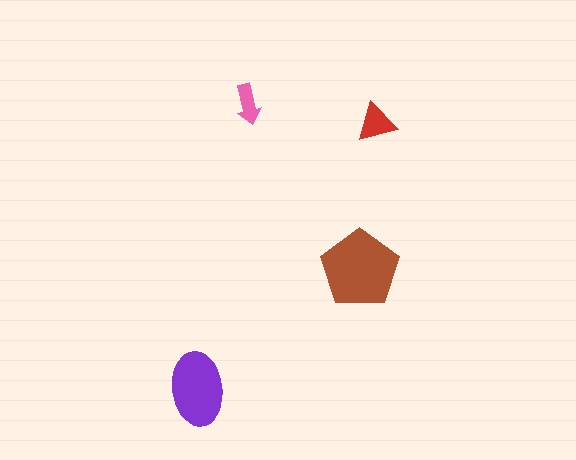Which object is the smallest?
The pink arrow.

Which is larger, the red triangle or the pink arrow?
The red triangle.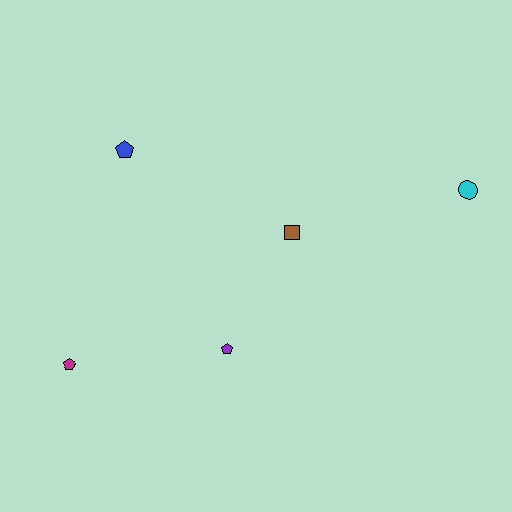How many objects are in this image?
There are 5 objects.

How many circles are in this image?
There is 1 circle.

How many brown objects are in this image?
There is 1 brown object.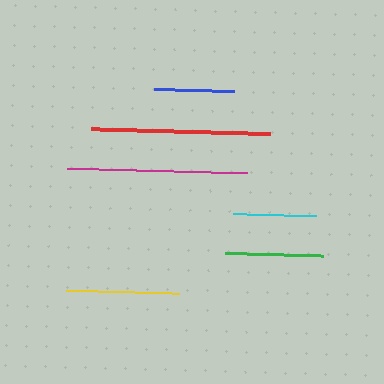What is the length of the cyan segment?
The cyan segment is approximately 83 pixels long.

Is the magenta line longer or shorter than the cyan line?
The magenta line is longer than the cyan line.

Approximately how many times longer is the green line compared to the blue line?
The green line is approximately 1.2 times the length of the blue line.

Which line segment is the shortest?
The blue line is the shortest at approximately 81 pixels.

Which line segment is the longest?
The magenta line is the longest at approximately 180 pixels.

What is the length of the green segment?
The green segment is approximately 98 pixels long.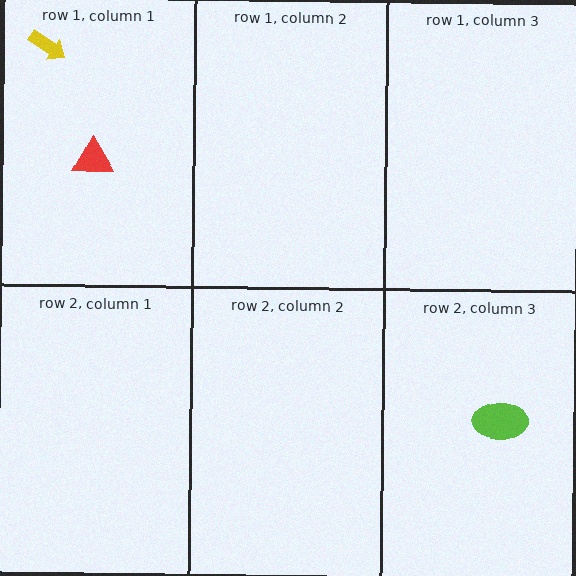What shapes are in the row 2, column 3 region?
The lime ellipse.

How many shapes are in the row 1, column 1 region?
2.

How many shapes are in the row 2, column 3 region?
1.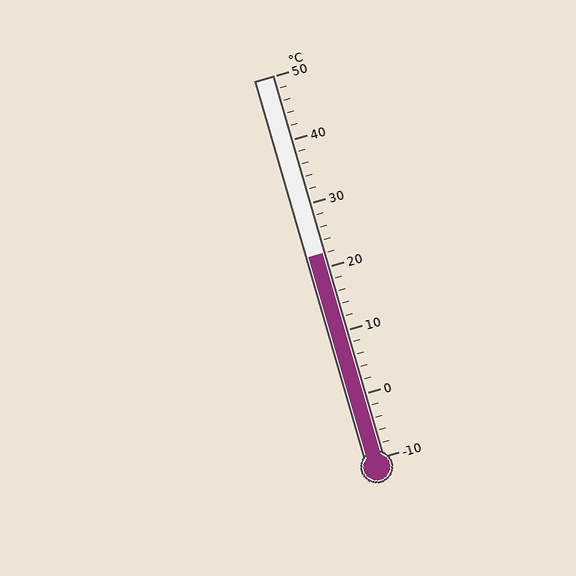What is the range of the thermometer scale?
The thermometer scale ranges from -10°C to 50°C.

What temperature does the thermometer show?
The thermometer shows approximately 22°C.